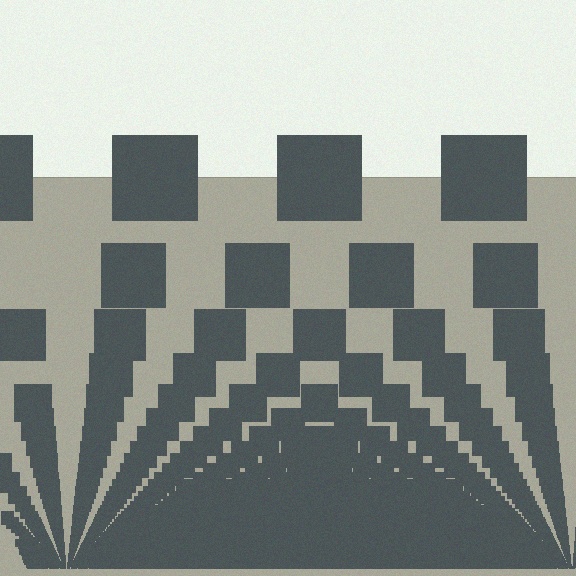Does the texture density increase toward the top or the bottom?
Density increases toward the bottom.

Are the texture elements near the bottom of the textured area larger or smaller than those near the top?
Smaller. The gradient is inverted — elements near the bottom are smaller and denser.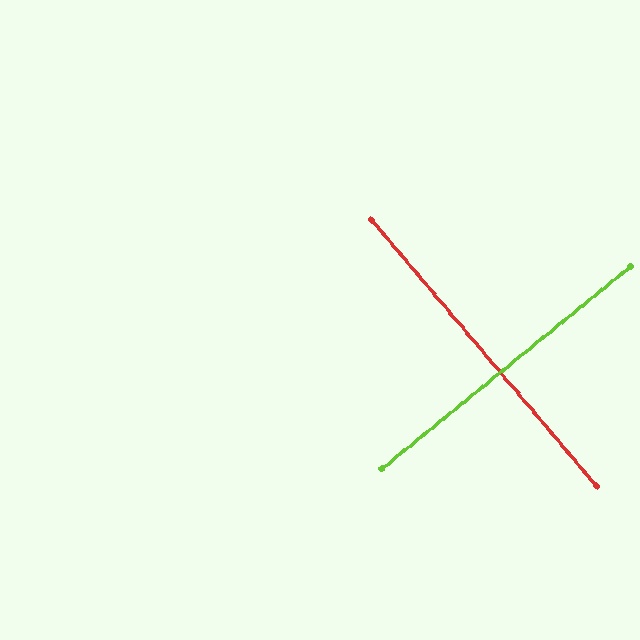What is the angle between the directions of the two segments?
Approximately 89 degrees.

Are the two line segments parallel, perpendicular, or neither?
Perpendicular — they meet at approximately 89°.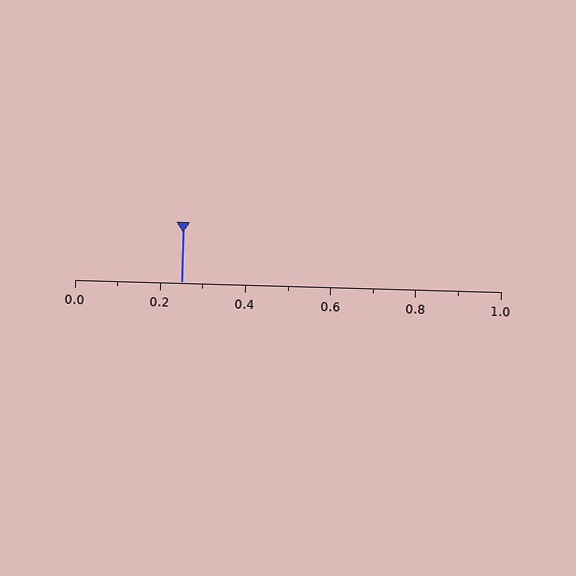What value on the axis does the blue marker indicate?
The marker indicates approximately 0.25.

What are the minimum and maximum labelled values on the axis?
The axis runs from 0.0 to 1.0.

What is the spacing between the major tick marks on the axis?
The major ticks are spaced 0.2 apart.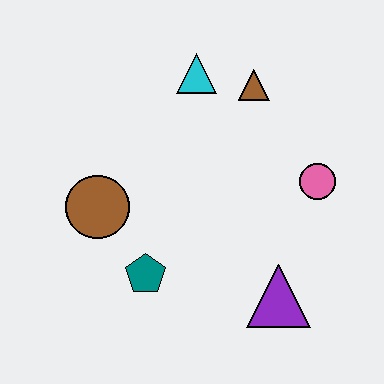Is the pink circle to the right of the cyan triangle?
Yes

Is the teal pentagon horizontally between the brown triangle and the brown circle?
Yes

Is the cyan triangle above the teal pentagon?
Yes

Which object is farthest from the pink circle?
The brown circle is farthest from the pink circle.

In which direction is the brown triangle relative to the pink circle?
The brown triangle is above the pink circle.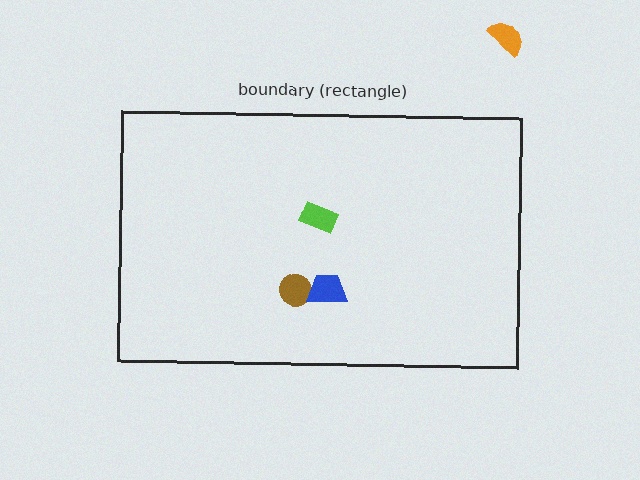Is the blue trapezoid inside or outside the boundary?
Inside.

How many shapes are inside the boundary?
3 inside, 1 outside.